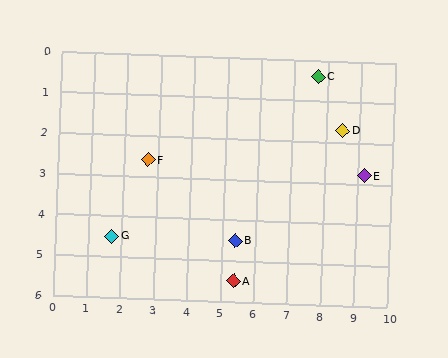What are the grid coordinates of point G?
Point G is at approximately (1.7, 4.5).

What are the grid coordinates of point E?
Point E is at approximately (9.2, 2.8).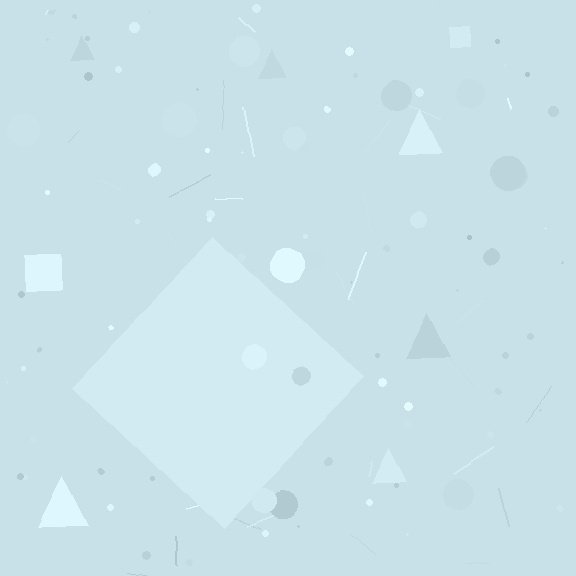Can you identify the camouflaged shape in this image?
The camouflaged shape is a diamond.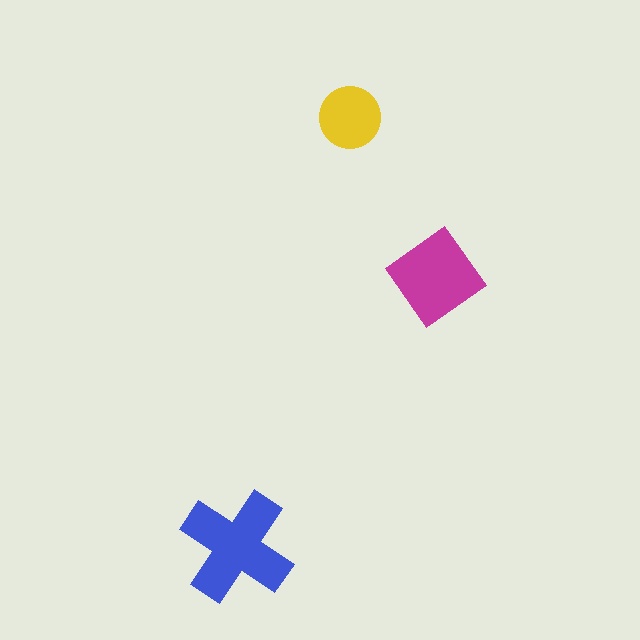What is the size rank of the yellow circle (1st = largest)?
3rd.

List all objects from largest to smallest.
The blue cross, the magenta diamond, the yellow circle.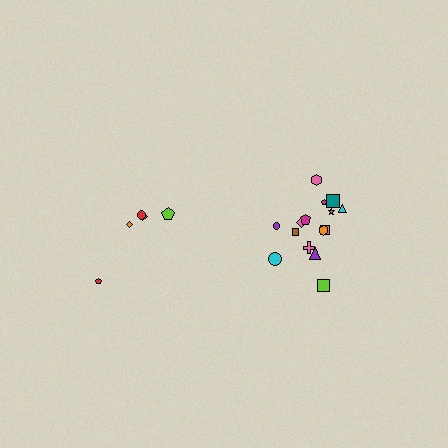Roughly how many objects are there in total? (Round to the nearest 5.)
Roughly 20 objects in total.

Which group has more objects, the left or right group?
The right group.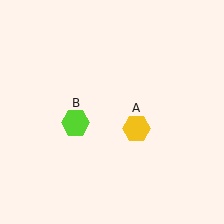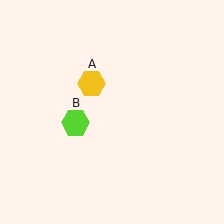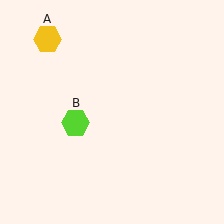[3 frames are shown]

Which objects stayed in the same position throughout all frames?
Lime hexagon (object B) remained stationary.